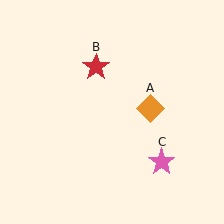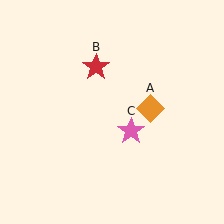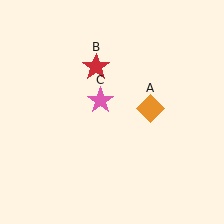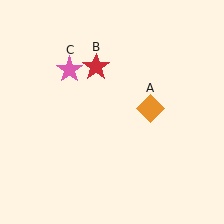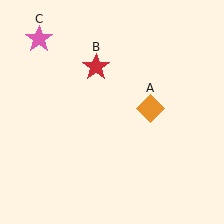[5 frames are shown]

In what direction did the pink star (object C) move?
The pink star (object C) moved up and to the left.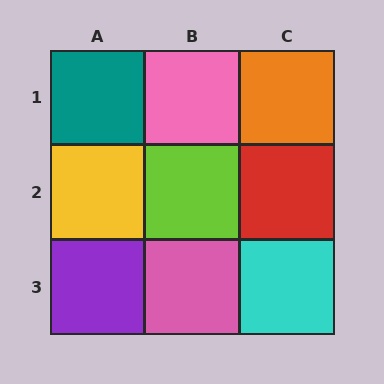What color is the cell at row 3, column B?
Pink.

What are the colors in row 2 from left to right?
Yellow, lime, red.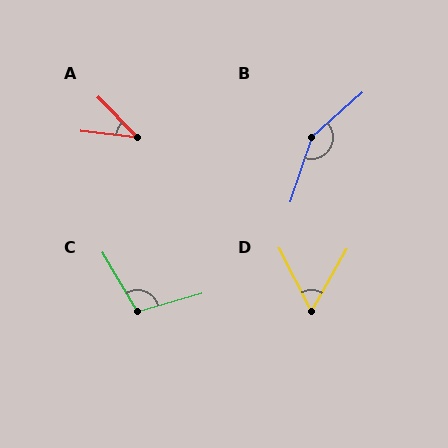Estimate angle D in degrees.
Approximately 57 degrees.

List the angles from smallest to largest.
A (38°), D (57°), C (105°), B (150°).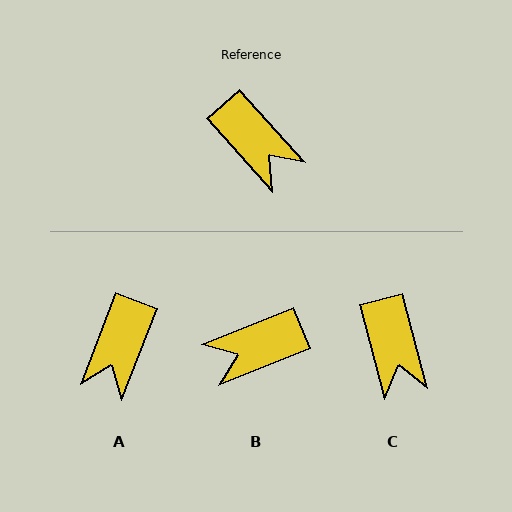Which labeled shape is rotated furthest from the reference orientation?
B, about 109 degrees away.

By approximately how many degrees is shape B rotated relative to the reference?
Approximately 109 degrees clockwise.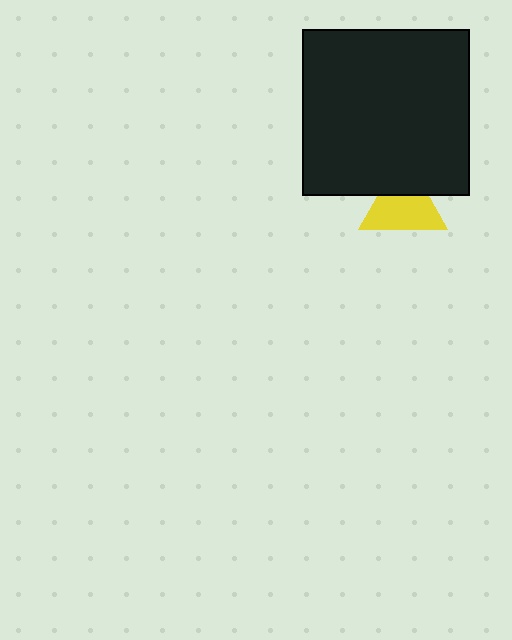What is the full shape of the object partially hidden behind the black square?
The partially hidden object is a yellow triangle.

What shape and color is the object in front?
The object in front is a black square.